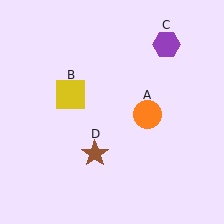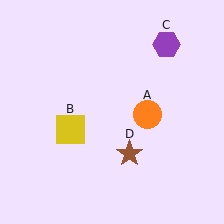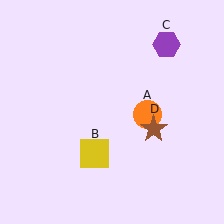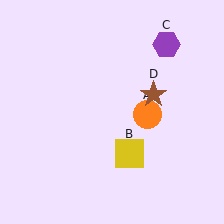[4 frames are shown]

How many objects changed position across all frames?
2 objects changed position: yellow square (object B), brown star (object D).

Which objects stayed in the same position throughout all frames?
Orange circle (object A) and purple hexagon (object C) remained stationary.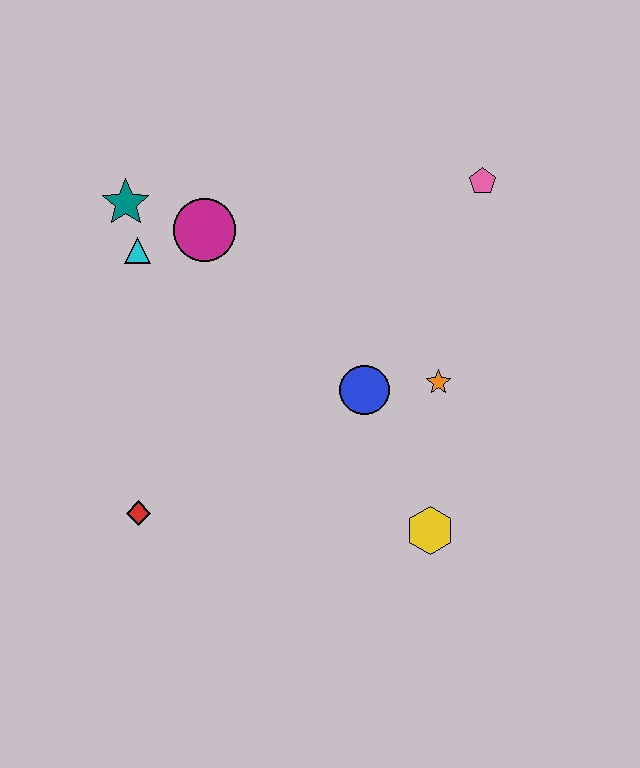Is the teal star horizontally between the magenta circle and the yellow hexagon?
No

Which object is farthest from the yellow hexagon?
The teal star is farthest from the yellow hexagon.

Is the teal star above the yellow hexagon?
Yes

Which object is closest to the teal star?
The cyan triangle is closest to the teal star.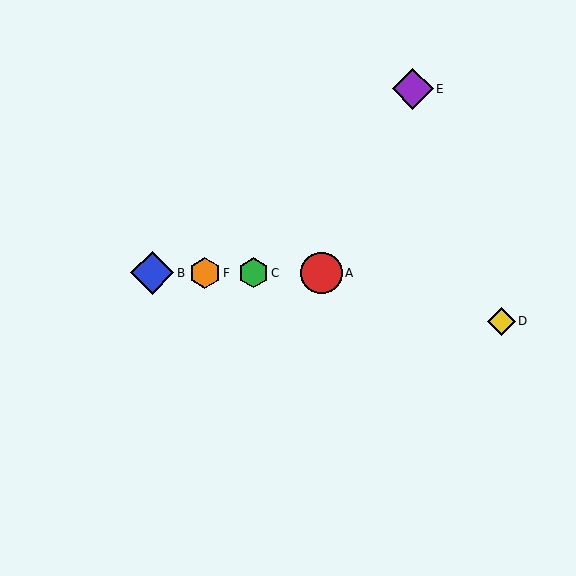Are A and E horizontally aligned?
No, A is at y≈273 and E is at y≈89.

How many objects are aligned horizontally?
4 objects (A, B, C, F) are aligned horizontally.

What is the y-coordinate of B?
Object B is at y≈273.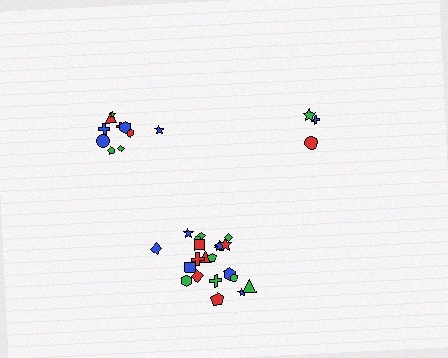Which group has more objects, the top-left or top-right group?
The top-left group.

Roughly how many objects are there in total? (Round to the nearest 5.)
Roughly 35 objects in total.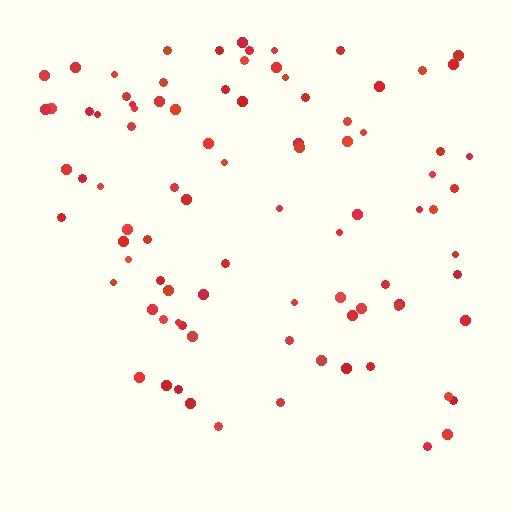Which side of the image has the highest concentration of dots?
The top.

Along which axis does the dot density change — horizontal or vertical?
Vertical.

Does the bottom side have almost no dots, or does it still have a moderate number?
Still a moderate number, just noticeably fewer than the top.